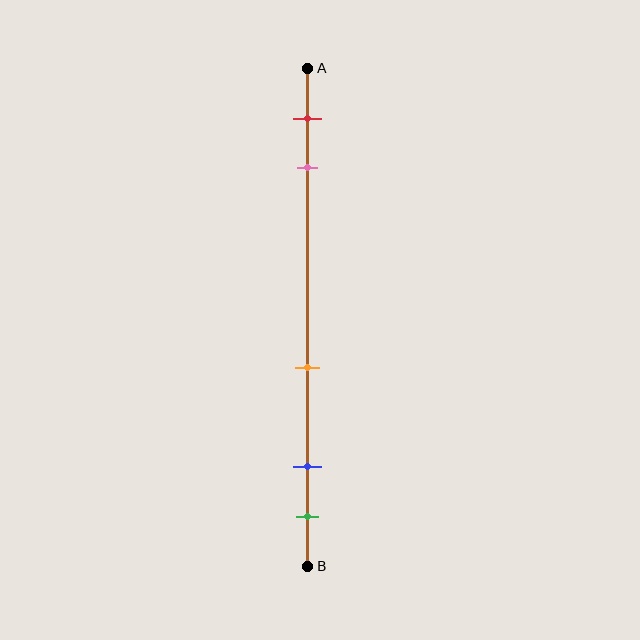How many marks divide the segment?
There are 5 marks dividing the segment.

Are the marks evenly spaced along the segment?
No, the marks are not evenly spaced.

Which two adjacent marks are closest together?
The blue and green marks are the closest adjacent pair.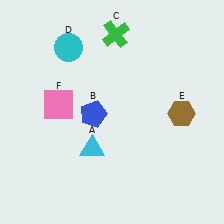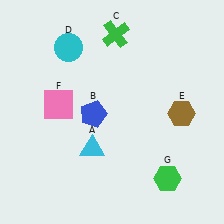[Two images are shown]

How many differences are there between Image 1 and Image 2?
There is 1 difference between the two images.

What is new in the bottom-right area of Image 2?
A green hexagon (G) was added in the bottom-right area of Image 2.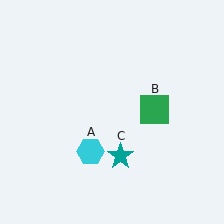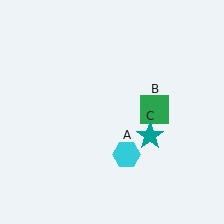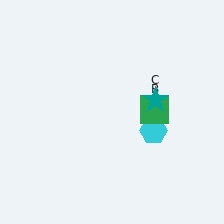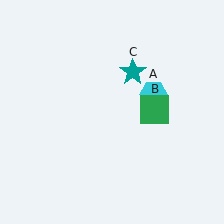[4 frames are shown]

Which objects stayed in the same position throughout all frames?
Green square (object B) remained stationary.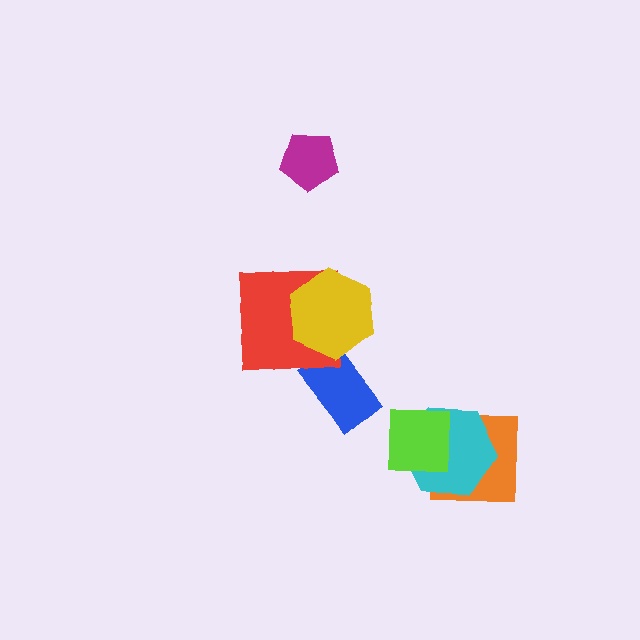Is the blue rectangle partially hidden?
Yes, it is partially covered by another shape.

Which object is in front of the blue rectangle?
The yellow hexagon is in front of the blue rectangle.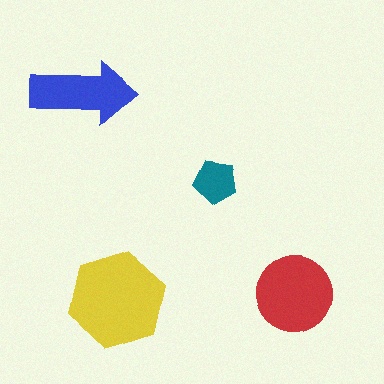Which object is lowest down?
The yellow hexagon is bottommost.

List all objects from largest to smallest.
The yellow hexagon, the red circle, the blue arrow, the teal pentagon.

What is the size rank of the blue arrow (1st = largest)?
3rd.